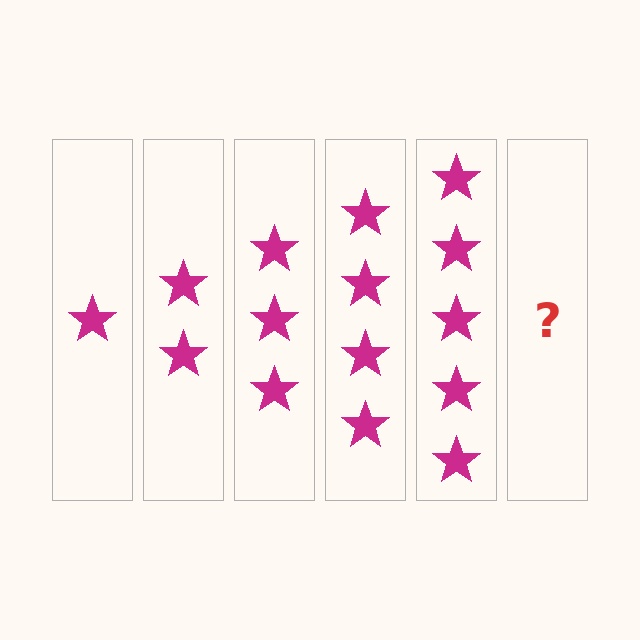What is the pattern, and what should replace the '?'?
The pattern is that each step adds one more star. The '?' should be 6 stars.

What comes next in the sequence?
The next element should be 6 stars.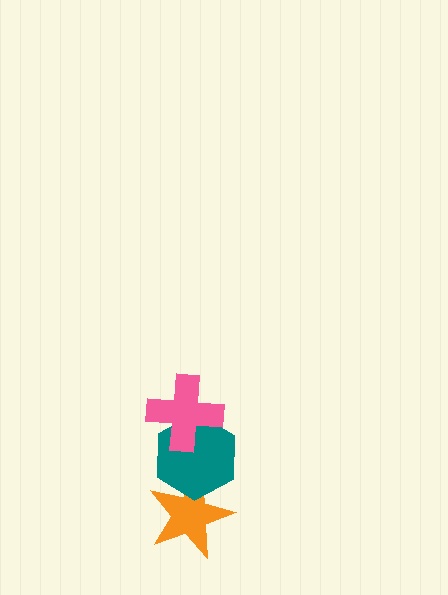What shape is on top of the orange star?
The teal hexagon is on top of the orange star.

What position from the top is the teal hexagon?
The teal hexagon is 2nd from the top.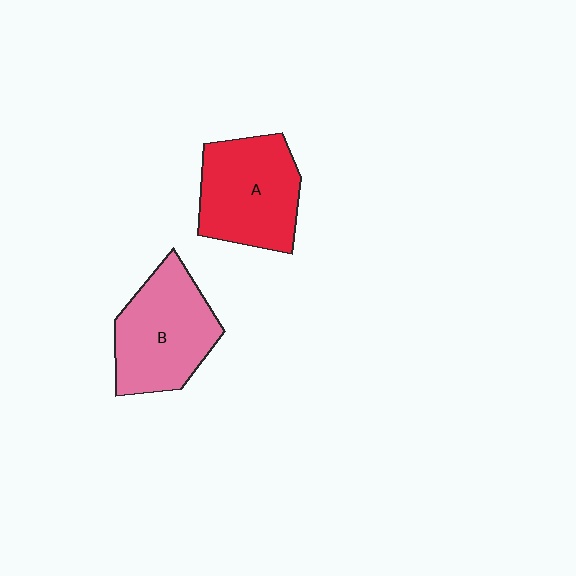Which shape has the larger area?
Shape B (pink).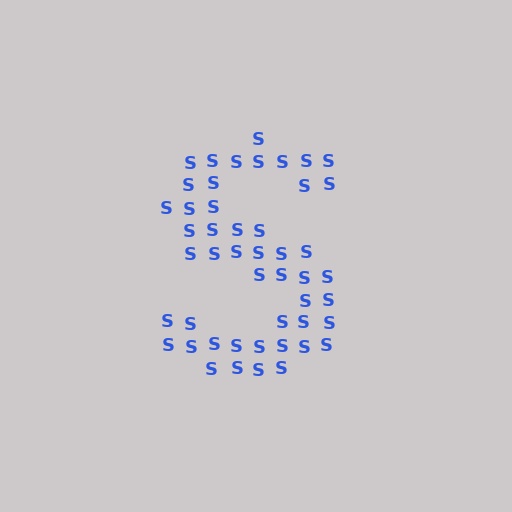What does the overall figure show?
The overall figure shows the letter S.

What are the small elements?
The small elements are letter S's.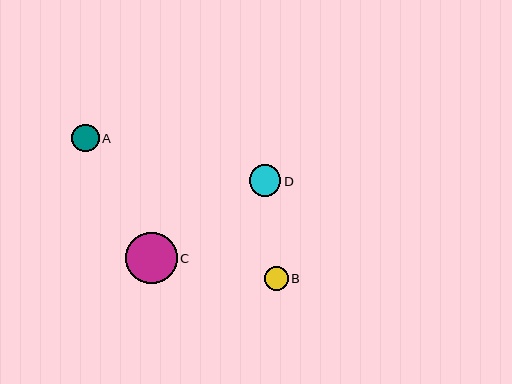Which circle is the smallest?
Circle B is the smallest with a size of approximately 24 pixels.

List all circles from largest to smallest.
From largest to smallest: C, D, A, B.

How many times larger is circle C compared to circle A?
Circle C is approximately 1.9 times the size of circle A.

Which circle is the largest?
Circle C is the largest with a size of approximately 51 pixels.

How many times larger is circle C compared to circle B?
Circle C is approximately 2.2 times the size of circle B.